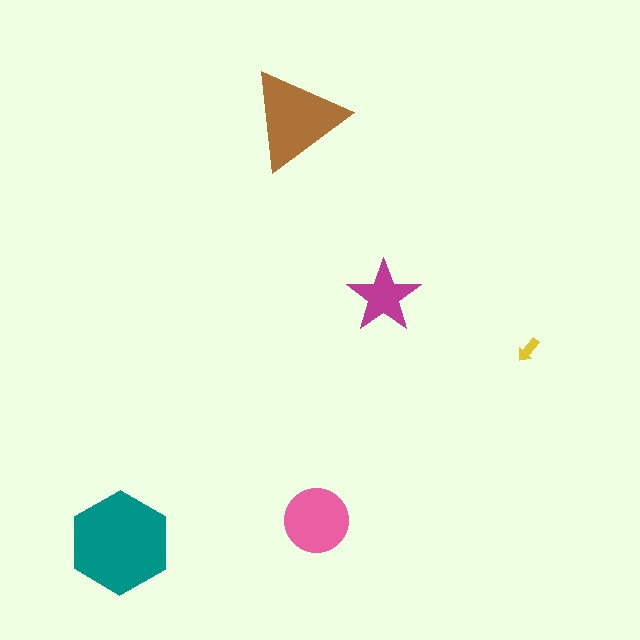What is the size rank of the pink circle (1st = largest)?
3rd.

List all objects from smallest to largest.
The yellow arrow, the magenta star, the pink circle, the brown triangle, the teal hexagon.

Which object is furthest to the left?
The teal hexagon is leftmost.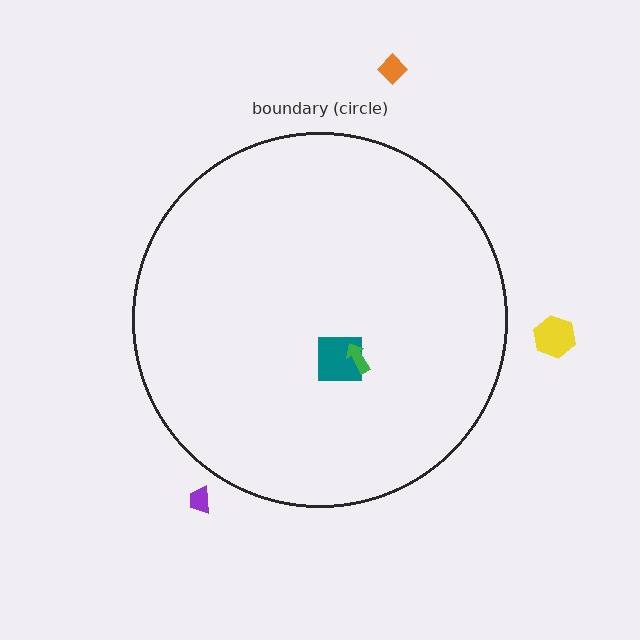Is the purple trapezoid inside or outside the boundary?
Outside.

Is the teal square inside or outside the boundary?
Inside.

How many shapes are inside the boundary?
2 inside, 3 outside.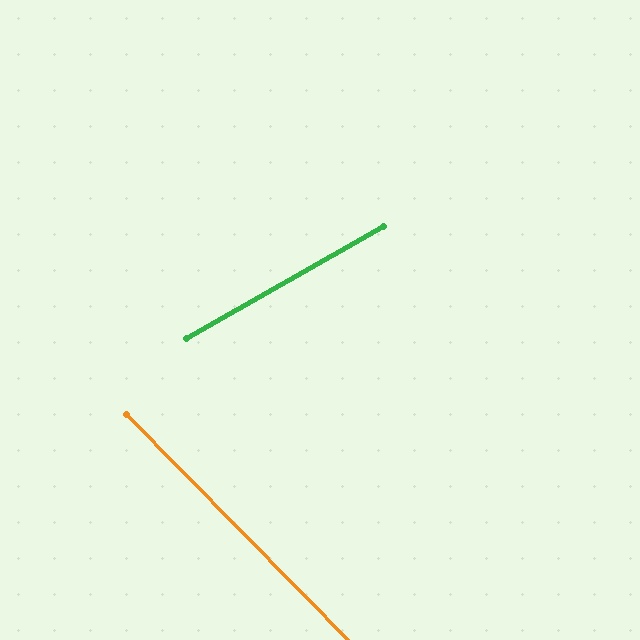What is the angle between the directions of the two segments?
Approximately 75 degrees.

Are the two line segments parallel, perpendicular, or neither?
Neither parallel nor perpendicular — they differ by about 75°.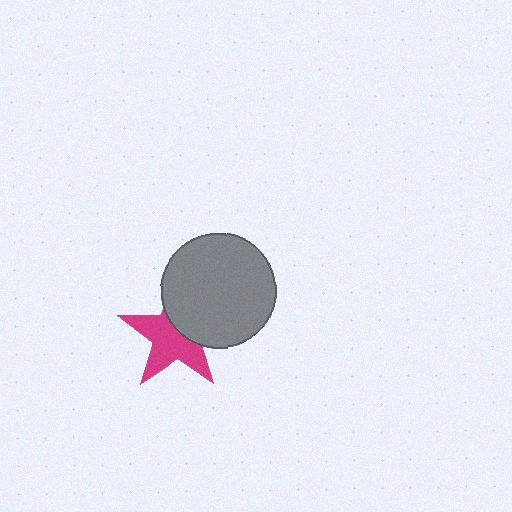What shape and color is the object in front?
The object in front is a gray circle.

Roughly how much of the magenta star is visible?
About half of it is visible (roughly 60%).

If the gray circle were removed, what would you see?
You would see the complete magenta star.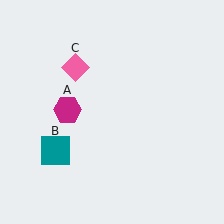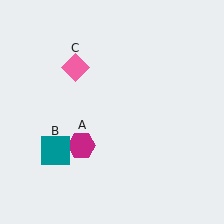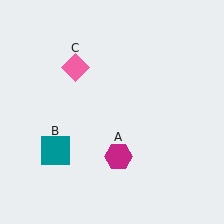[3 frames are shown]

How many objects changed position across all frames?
1 object changed position: magenta hexagon (object A).